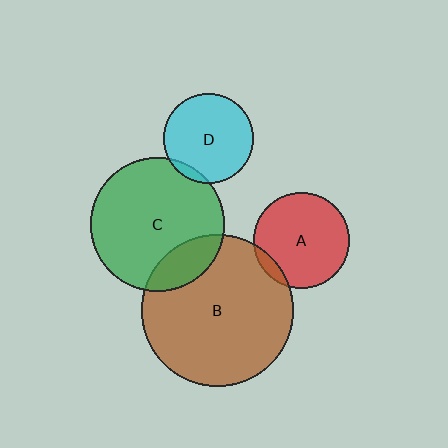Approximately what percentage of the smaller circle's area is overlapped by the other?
Approximately 10%.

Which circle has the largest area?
Circle B (brown).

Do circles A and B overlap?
Yes.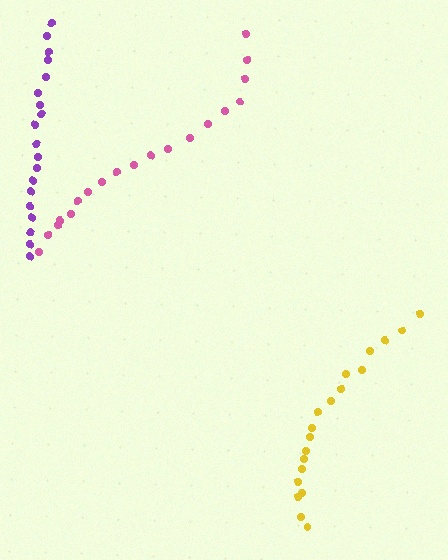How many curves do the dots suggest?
There are 3 distinct paths.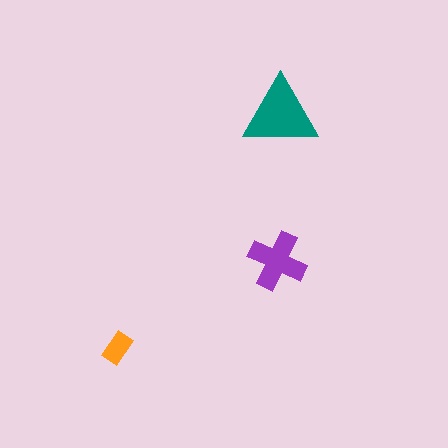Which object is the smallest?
The orange rectangle.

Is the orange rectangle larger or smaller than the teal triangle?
Smaller.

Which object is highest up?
The teal triangle is topmost.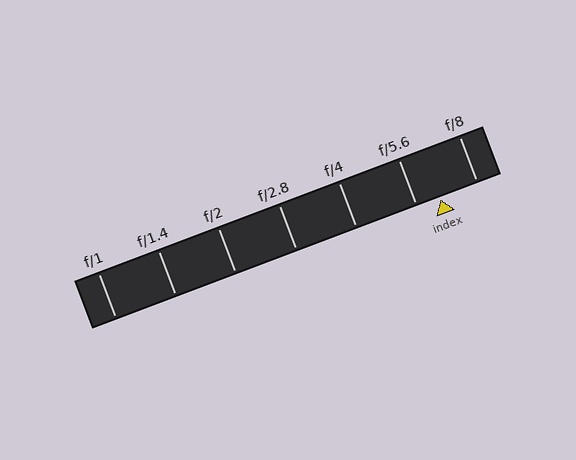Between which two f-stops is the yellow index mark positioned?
The index mark is between f/5.6 and f/8.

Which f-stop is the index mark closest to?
The index mark is closest to f/5.6.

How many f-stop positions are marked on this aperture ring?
There are 7 f-stop positions marked.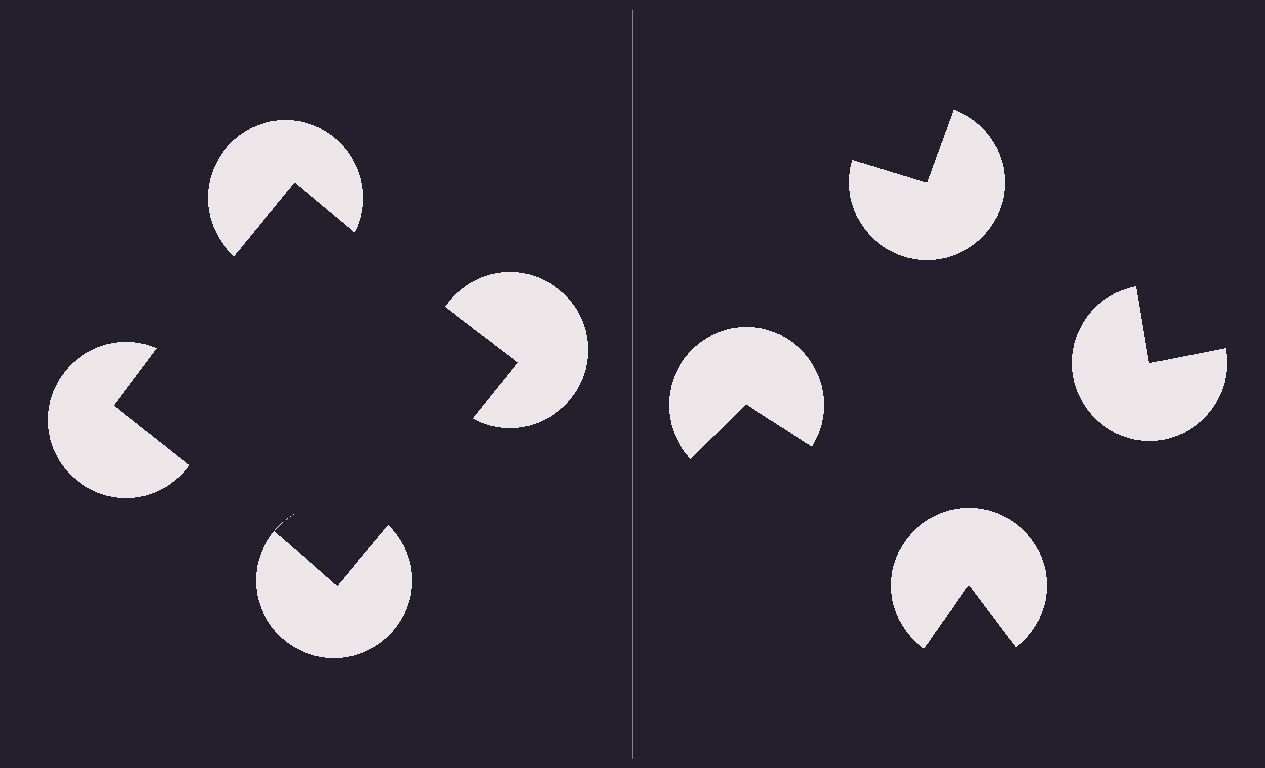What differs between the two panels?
The pac-man discs are positioned identically on both sides; only the wedge orientations differ. On the left they align to a square; on the right they are misaligned.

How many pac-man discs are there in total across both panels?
8 — 4 on each side.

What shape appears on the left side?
An illusory square.